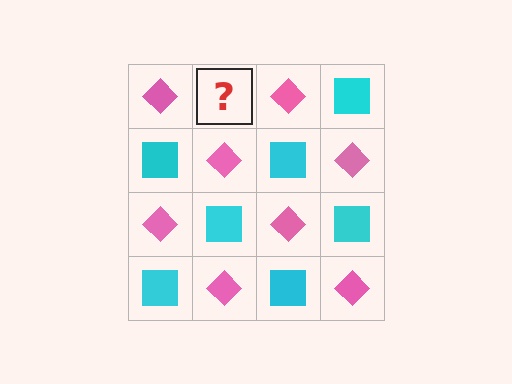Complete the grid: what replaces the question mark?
The question mark should be replaced with a cyan square.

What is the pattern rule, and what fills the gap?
The rule is that it alternates pink diamond and cyan square in a checkerboard pattern. The gap should be filled with a cyan square.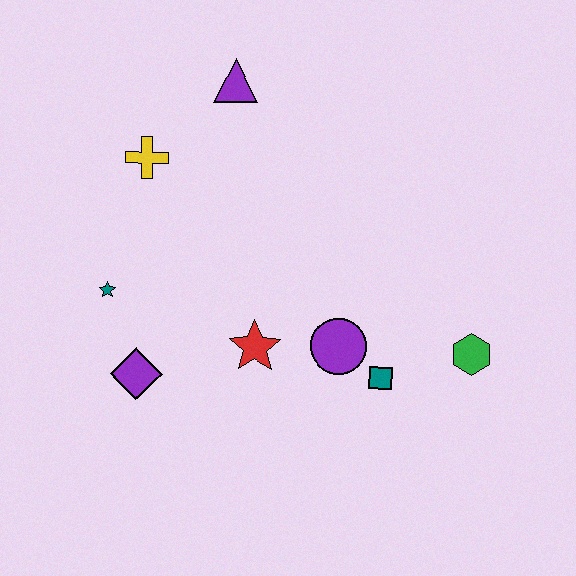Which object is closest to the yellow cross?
The purple triangle is closest to the yellow cross.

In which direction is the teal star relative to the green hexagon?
The teal star is to the left of the green hexagon.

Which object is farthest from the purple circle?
The purple triangle is farthest from the purple circle.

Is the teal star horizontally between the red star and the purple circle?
No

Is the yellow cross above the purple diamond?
Yes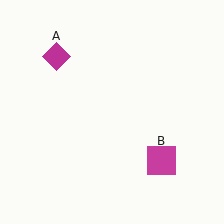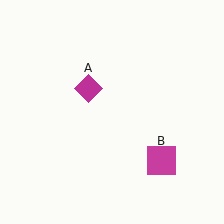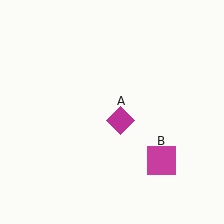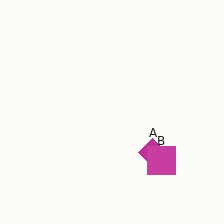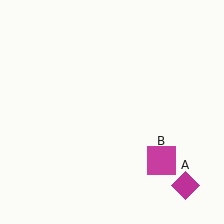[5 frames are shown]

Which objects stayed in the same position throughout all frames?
Magenta square (object B) remained stationary.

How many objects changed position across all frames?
1 object changed position: magenta diamond (object A).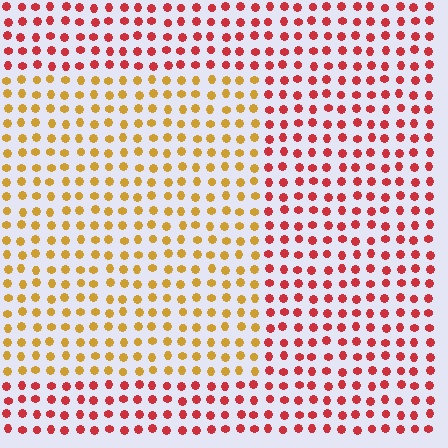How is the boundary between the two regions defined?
The boundary is defined purely by a slight shift in hue (about 46 degrees). Spacing, size, and orientation are identical on both sides.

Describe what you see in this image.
The image is filled with small red elements in a uniform arrangement. A rectangle-shaped region is visible where the elements are tinted to a slightly different hue, forming a subtle color boundary.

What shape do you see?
I see a rectangle.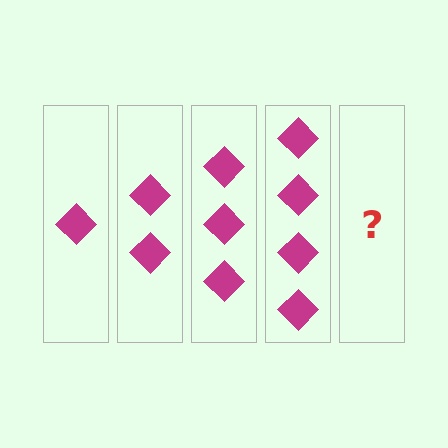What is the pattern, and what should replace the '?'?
The pattern is that each step adds one more diamond. The '?' should be 5 diamonds.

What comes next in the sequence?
The next element should be 5 diamonds.